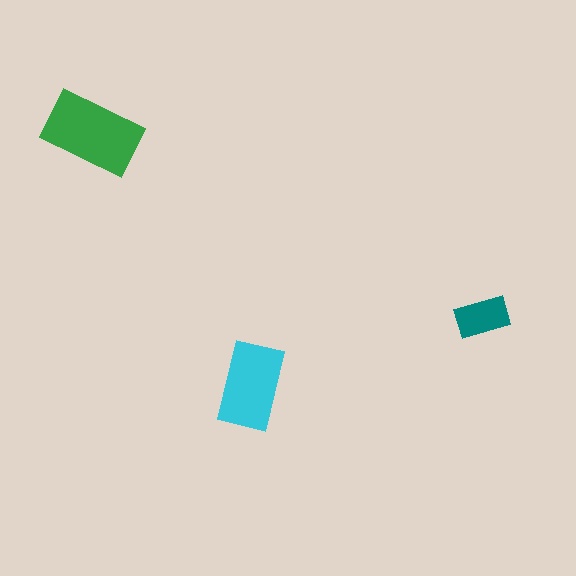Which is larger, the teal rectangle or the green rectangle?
The green one.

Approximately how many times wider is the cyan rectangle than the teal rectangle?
About 1.5 times wider.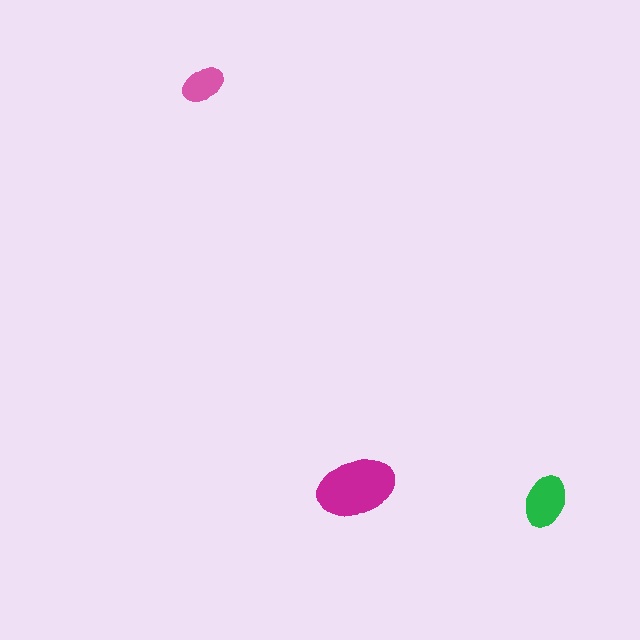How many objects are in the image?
There are 3 objects in the image.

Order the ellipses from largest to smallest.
the magenta one, the green one, the pink one.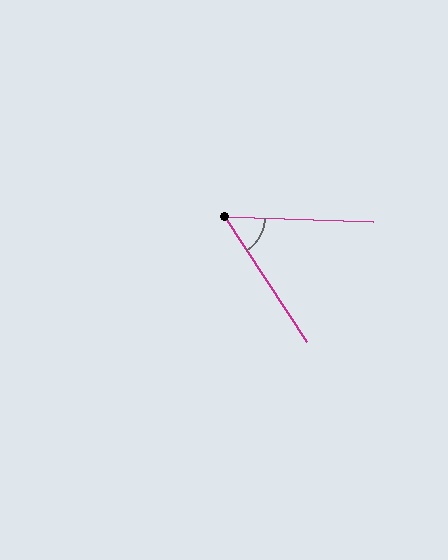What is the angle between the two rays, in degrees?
Approximately 55 degrees.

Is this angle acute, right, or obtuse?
It is acute.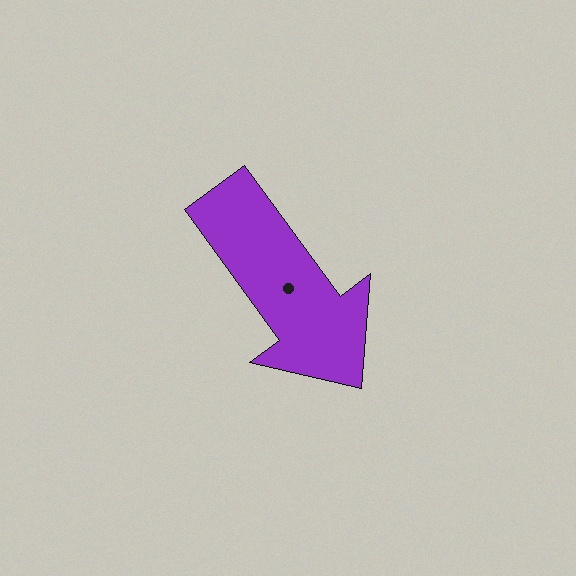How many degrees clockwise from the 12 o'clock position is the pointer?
Approximately 144 degrees.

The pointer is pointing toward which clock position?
Roughly 5 o'clock.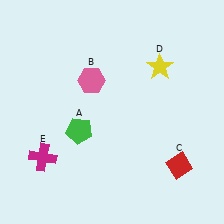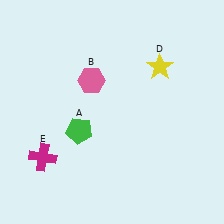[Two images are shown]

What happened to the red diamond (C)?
The red diamond (C) was removed in Image 2. It was in the bottom-right area of Image 1.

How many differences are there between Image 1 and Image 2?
There is 1 difference between the two images.